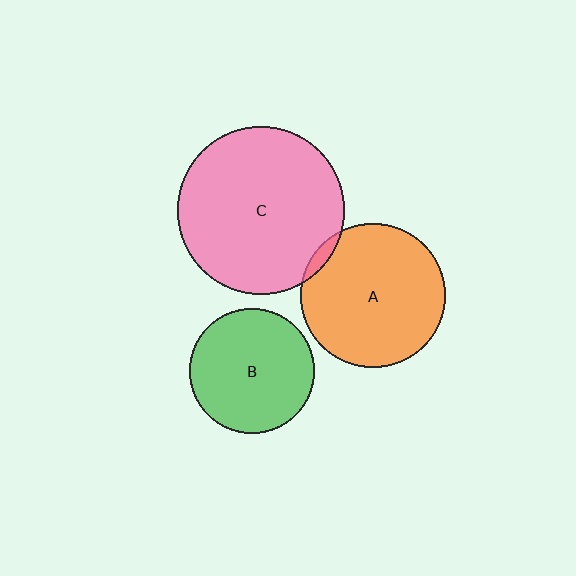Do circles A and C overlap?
Yes.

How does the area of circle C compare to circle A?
Approximately 1.3 times.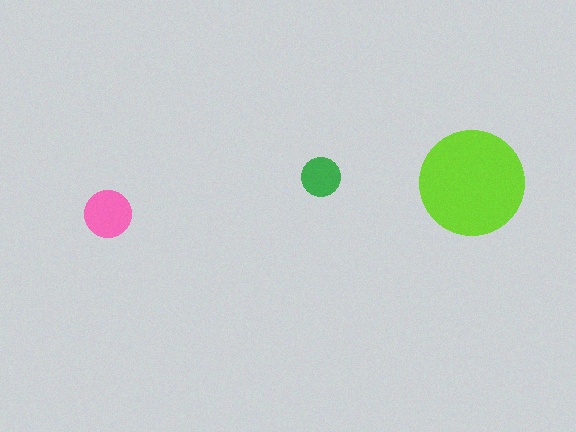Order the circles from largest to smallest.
the lime one, the pink one, the green one.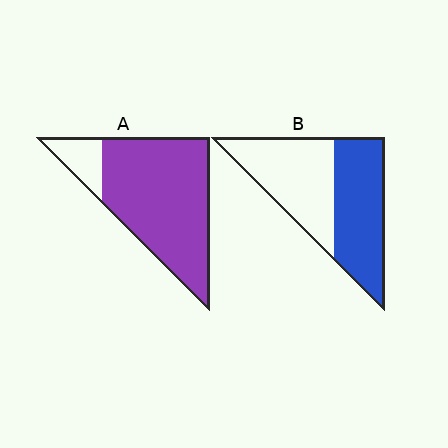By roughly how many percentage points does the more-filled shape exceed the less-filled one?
By roughly 35 percentage points (A over B).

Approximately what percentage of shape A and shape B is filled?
A is approximately 85% and B is approximately 50%.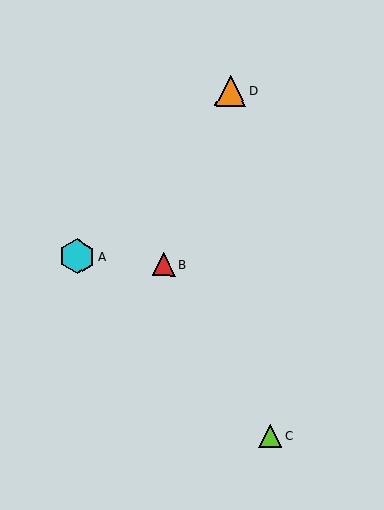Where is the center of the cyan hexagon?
The center of the cyan hexagon is at (77, 256).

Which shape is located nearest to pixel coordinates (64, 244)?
The cyan hexagon (labeled A) at (77, 256) is nearest to that location.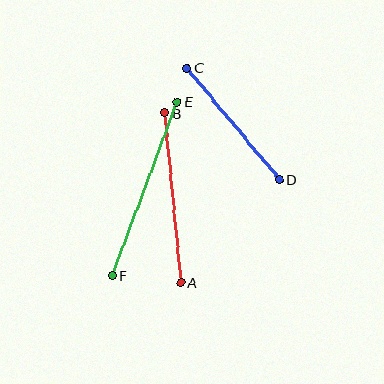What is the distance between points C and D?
The distance is approximately 145 pixels.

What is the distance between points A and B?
The distance is approximately 170 pixels.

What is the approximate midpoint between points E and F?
The midpoint is at approximately (145, 189) pixels.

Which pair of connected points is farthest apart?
Points E and F are farthest apart.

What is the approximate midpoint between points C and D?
The midpoint is at approximately (233, 124) pixels.